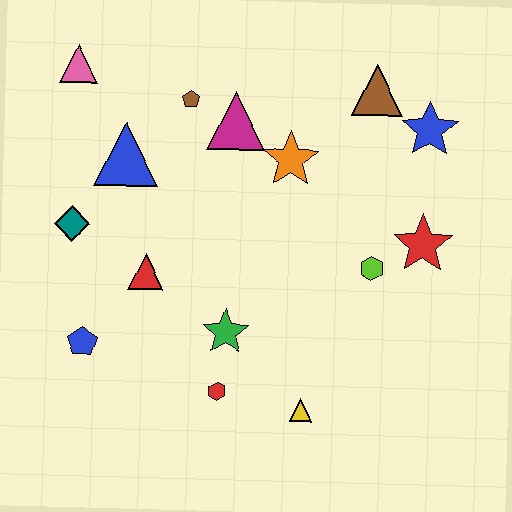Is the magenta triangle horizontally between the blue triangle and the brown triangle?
Yes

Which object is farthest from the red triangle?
The blue star is farthest from the red triangle.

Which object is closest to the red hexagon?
The green star is closest to the red hexagon.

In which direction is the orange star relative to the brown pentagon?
The orange star is to the right of the brown pentagon.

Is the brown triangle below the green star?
No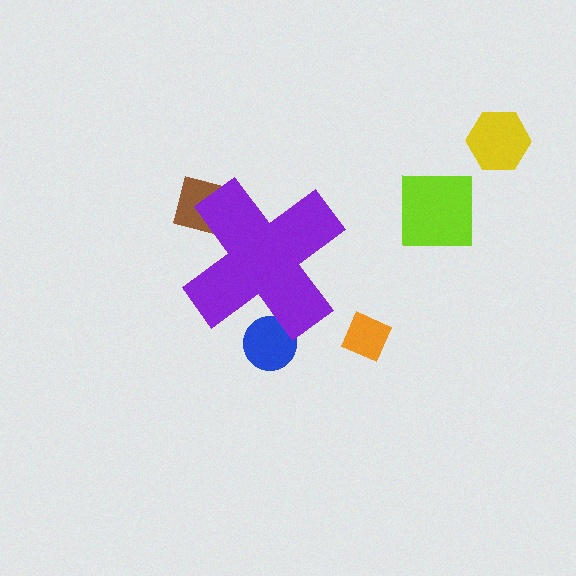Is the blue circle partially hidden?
Yes, the blue circle is partially hidden behind the purple cross.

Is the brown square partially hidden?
Yes, the brown square is partially hidden behind the purple cross.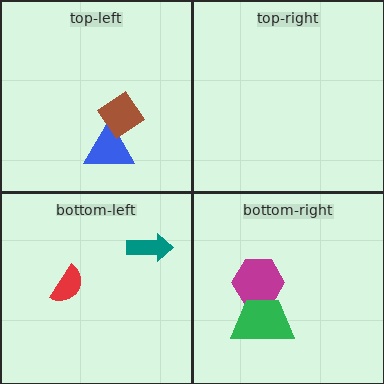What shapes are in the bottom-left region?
The teal arrow, the red semicircle.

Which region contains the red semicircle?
The bottom-left region.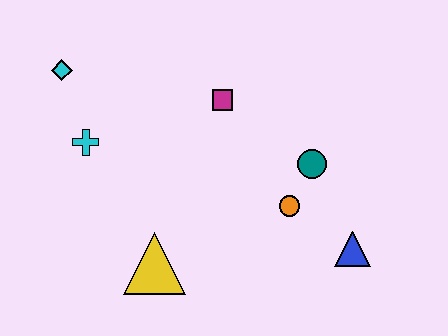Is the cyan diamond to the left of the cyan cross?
Yes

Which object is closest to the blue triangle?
The orange circle is closest to the blue triangle.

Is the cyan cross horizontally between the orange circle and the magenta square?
No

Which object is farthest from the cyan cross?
The blue triangle is farthest from the cyan cross.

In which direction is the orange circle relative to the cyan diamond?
The orange circle is to the right of the cyan diamond.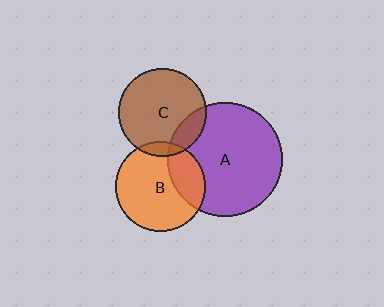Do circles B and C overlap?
Yes.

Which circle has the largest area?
Circle A (purple).